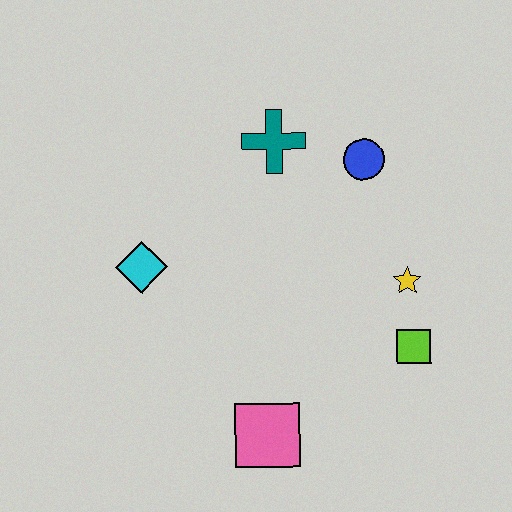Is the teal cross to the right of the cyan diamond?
Yes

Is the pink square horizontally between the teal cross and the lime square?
No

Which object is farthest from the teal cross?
The pink square is farthest from the teal cross.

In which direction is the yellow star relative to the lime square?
The yellow star is above the lime square.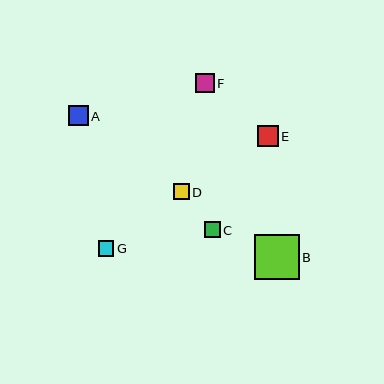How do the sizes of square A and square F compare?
Square A and square F are approximately the same size.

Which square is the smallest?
Square G is the smallest with a size of approximately 15 pixels.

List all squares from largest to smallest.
From largest to smallest: B, E, A, F, D, C, G.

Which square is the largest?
Square B is the largest with a size of approximately 45 pixels.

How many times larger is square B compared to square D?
Square B is approximately 2.8 times the size of square D.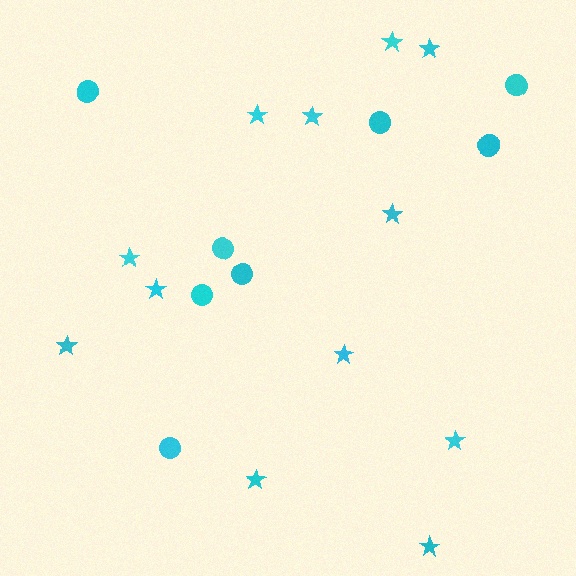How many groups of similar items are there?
There are 2 groups: one group of stars (12) and one group of circles (8).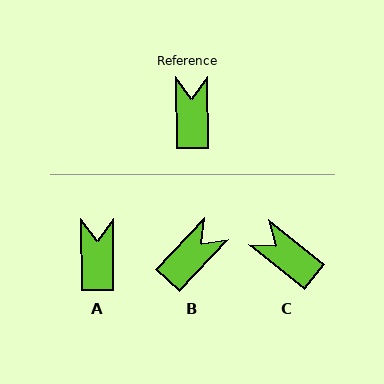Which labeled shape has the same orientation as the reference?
A.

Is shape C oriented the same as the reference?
No, it is off by about 51 degrees.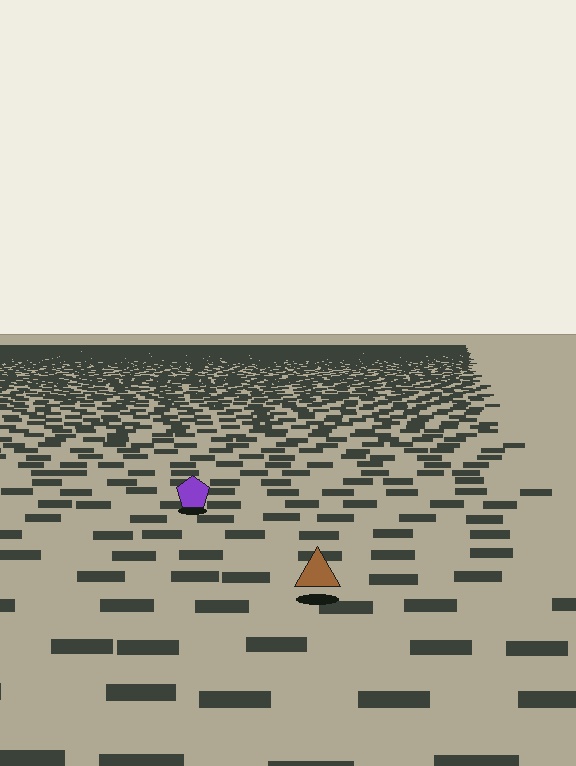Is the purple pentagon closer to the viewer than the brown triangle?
No. The brown triangle is closer — you can tell from the texture gradient: the ground texture is coarser near it.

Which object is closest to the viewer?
The brown triangle is closest. The texture marks near it are larger and more spread out.